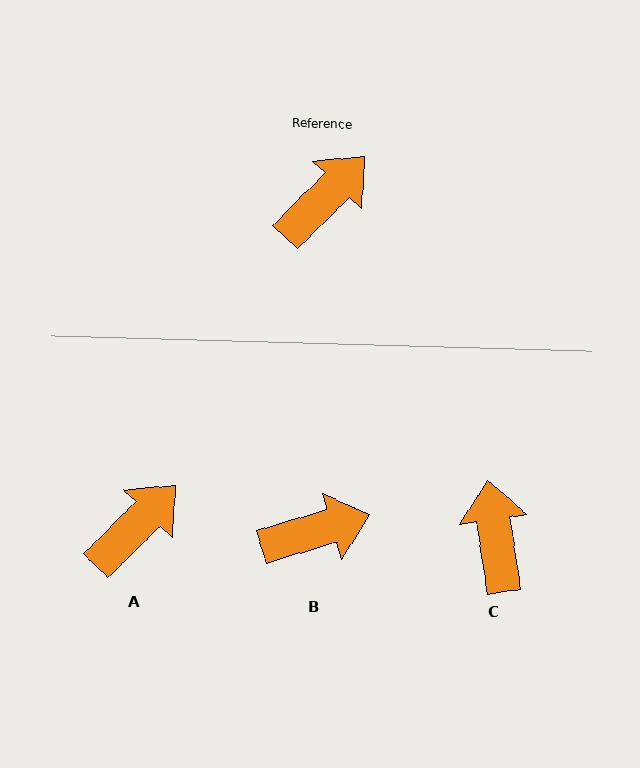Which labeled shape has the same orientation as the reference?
A.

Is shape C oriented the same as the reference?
No, it is off by about 53 degrees.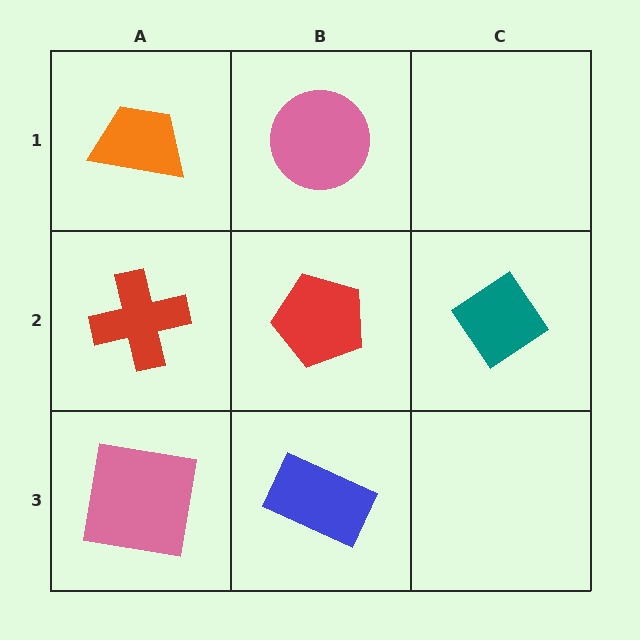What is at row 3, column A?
A pink square.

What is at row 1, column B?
A pink circle.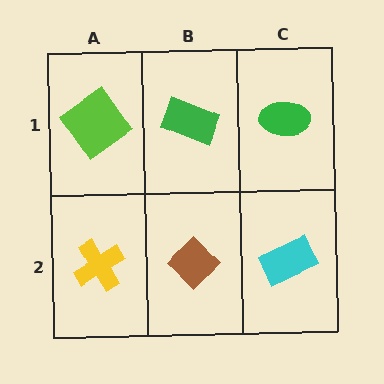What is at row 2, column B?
A brown diamond.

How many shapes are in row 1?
3 shapes.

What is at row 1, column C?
A green ellipse.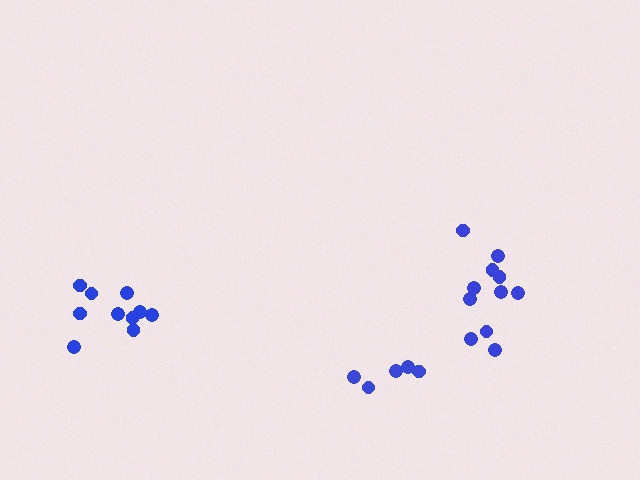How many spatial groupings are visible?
There are 3 spatial groupings.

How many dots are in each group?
Group 1: 11 dots, Group 2: 10 dots, Group 3: 5 dots (26 total).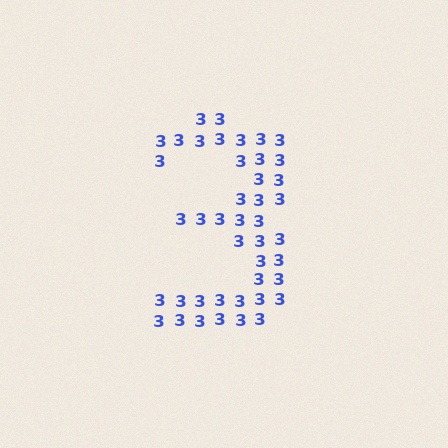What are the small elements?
The small elements are digit 3's.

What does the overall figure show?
The overall figure shows the digit 3.